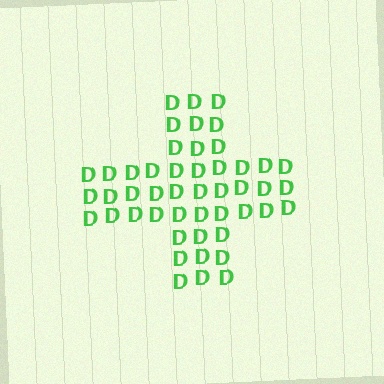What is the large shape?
The large shape is a cross.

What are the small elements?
The small elements are letter D's.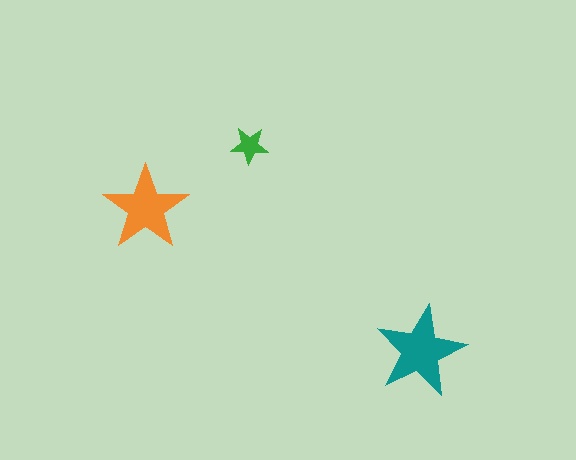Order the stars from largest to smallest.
the teal one, the orange one, the green one.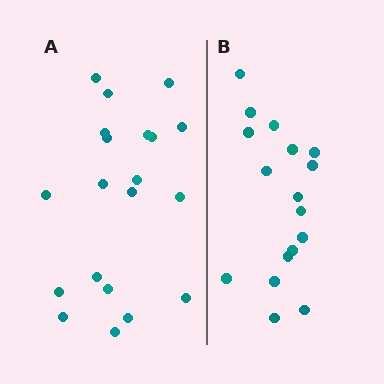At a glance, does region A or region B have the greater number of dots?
Region A (the left region) has more dots.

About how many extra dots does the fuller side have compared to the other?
Region A has just a few more — roughly 2 or 3 more dots than region B.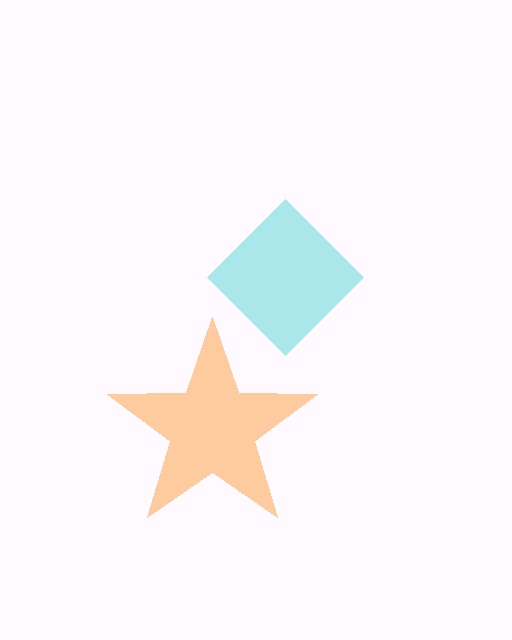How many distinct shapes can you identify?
There are 2 distinct shapes: an orange star, a cyan diamond.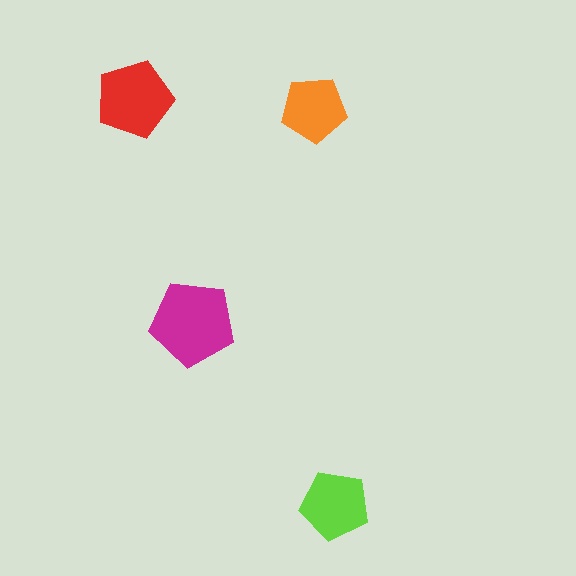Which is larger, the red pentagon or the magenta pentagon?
The magenta one.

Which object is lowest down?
The lime pentagon is bottommost.